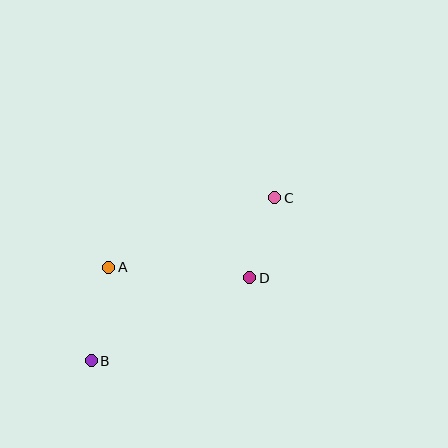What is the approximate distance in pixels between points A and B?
The distance between A and B is approximately 95 pixels.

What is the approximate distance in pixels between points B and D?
The distance between B and D is approximately 179 pixels.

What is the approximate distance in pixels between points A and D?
The distance between A and D is approximately 141 pixels.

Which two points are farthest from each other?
Points B and C are farthest from each other.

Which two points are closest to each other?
Points C and D are closest to each other.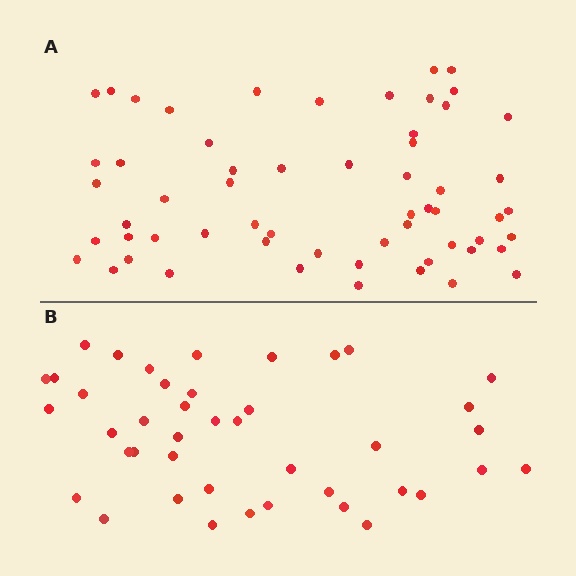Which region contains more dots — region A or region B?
Region A (the top region) has more dots.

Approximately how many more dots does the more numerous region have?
Region A has approximately 15 more dots than region B.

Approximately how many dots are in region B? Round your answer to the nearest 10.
About 40 dots. (The exact count is 42, which rounds to 40.)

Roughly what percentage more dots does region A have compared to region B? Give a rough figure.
About 40% more.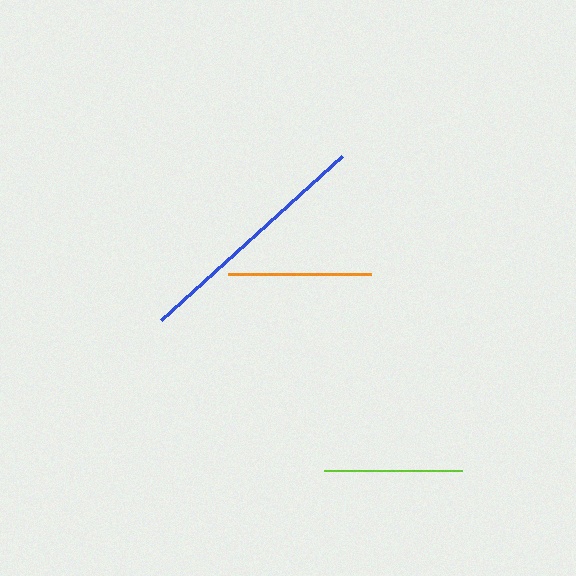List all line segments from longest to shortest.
From longest to shortest: blue, orange, lime.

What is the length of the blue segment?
The blue segment is approximately 244 pixels long.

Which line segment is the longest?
The blue line is the longest at approximately 244 pixels.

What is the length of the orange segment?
The orange segment is approximately 143 pixels long.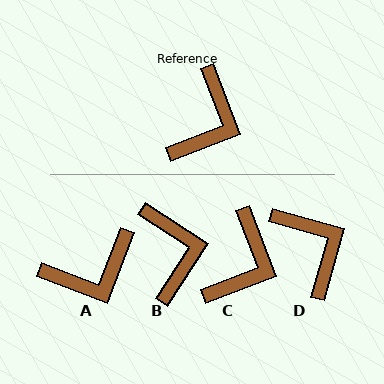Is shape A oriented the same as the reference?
No, it is off by about 42 degrees.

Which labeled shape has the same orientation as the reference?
C.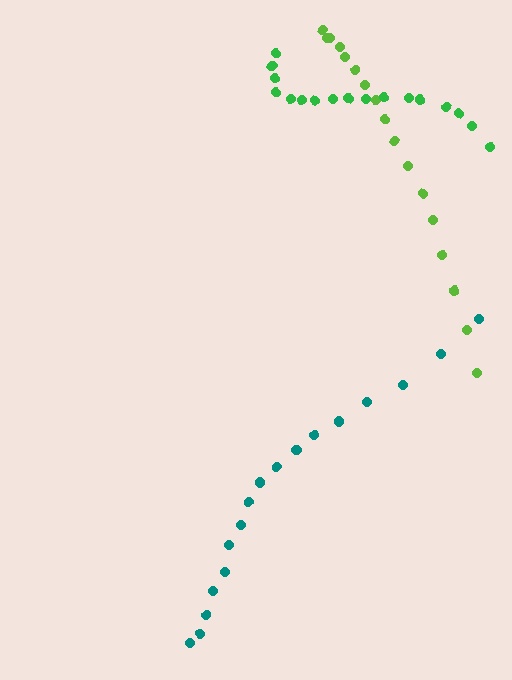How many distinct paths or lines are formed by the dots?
There are 3 distinct paths.